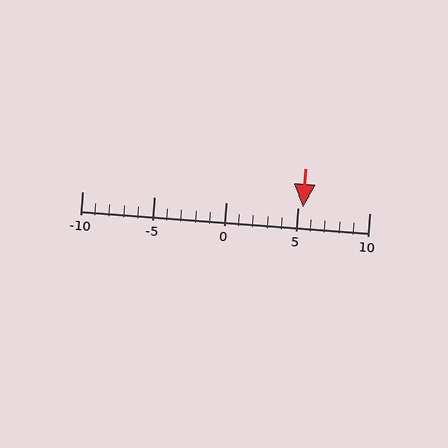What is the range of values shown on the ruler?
The ruler shows values from -10 to 10.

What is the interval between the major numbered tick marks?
The major tick marks are spaced 5 units apart.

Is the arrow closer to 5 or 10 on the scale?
The arrow is closer to 5.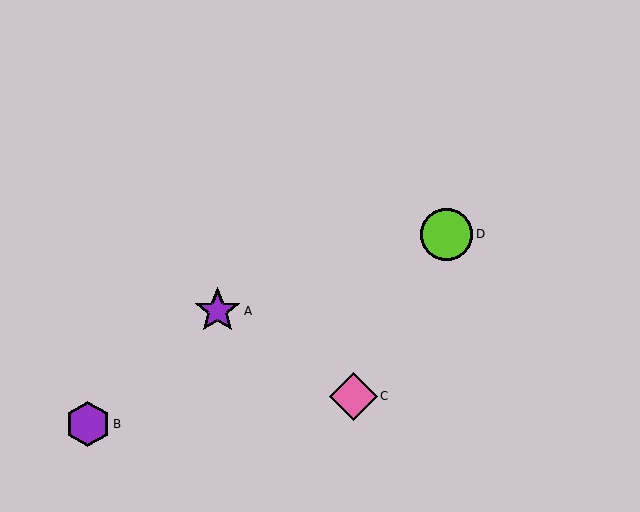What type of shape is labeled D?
Shape D is a lime circle.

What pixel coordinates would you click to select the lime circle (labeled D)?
Click at (447, 235) to select the lime circle D.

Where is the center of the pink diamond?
The center of the pink diamond is at (353, 396).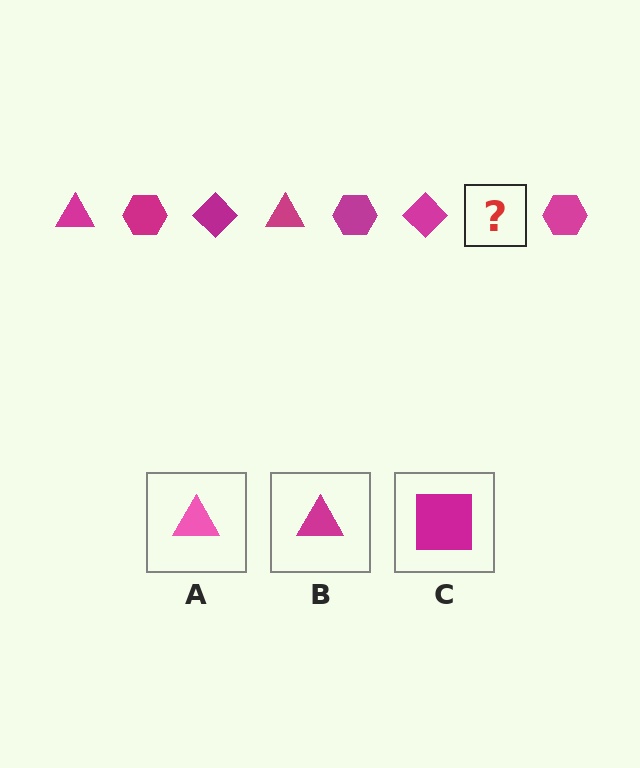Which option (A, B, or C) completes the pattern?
B.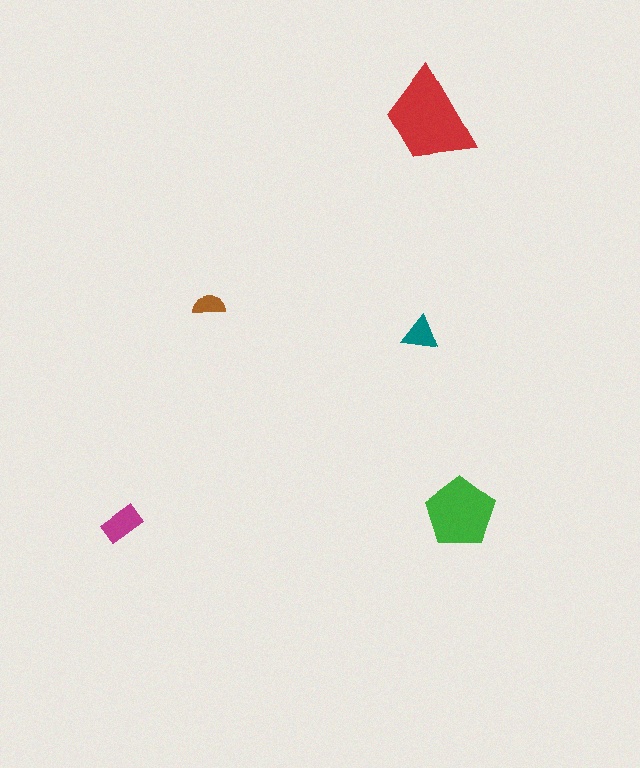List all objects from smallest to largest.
The brown semicircle, the teal triangle, the magenta rectangle, the green pentagon, the red trapezoid.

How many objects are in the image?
There are 5 objects in the image.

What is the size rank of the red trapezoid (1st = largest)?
1st.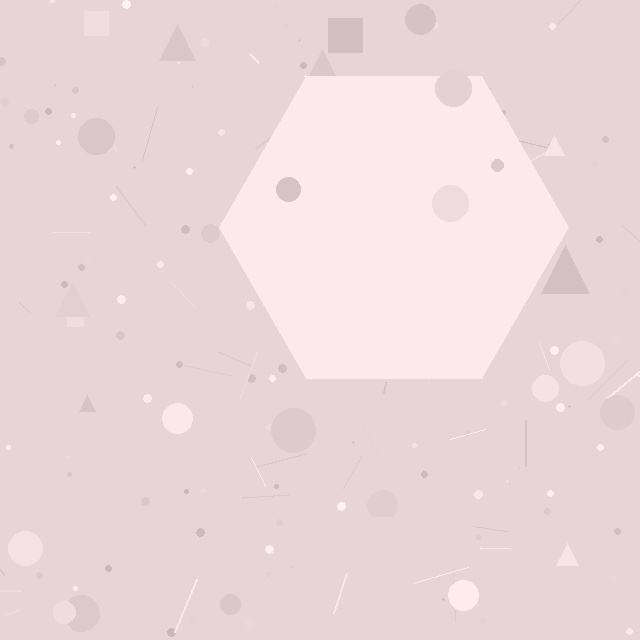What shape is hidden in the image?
A hexagon is hidden in the image.